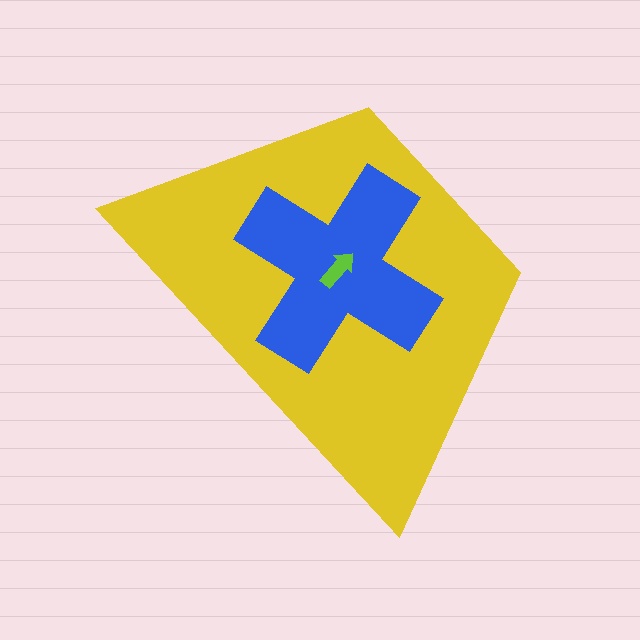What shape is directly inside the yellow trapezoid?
The blue cross.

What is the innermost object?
The lime arrow.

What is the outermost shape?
The yellow trapezoid.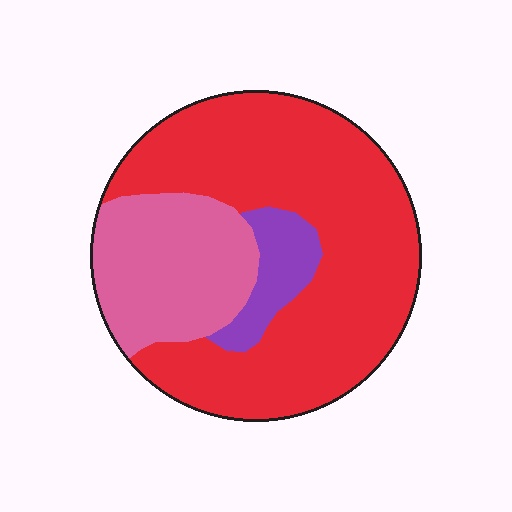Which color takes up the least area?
Purple, at roughly 10%.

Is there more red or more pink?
Red.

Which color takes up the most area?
Red, at roughly 65%.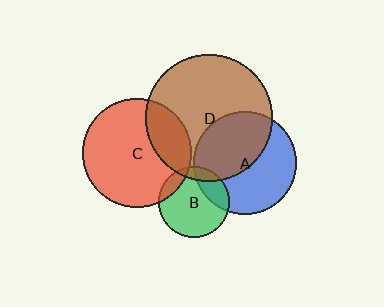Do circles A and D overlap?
Yes.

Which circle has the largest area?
Circle D (brown).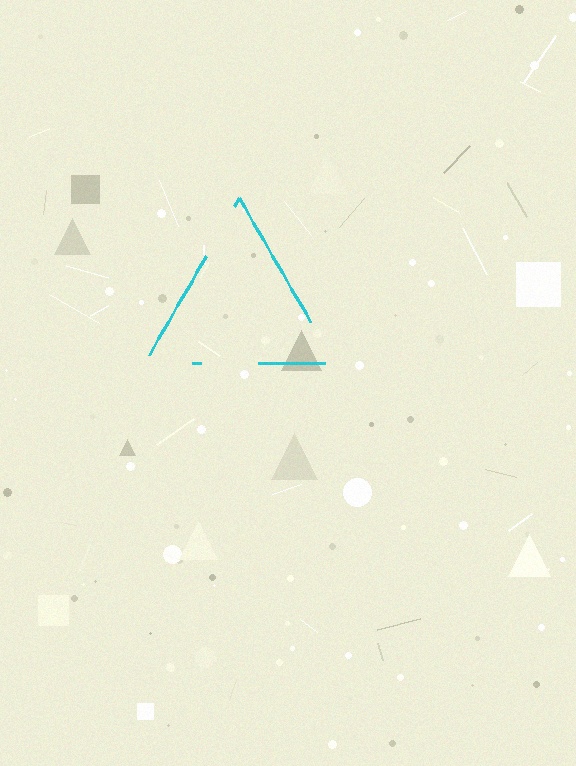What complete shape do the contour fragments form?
The contour fragments form a triangle.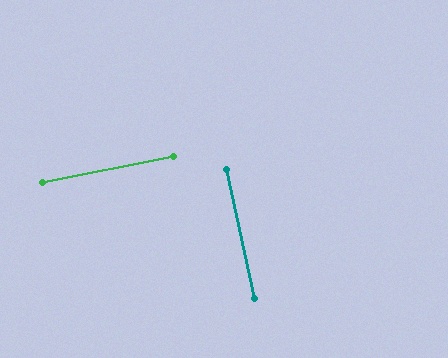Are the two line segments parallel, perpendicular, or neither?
Perpendicular — they meet at approximately 89°.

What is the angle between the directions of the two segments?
Approximately 89 degrees.